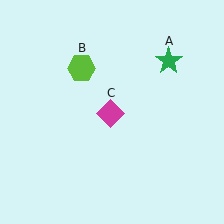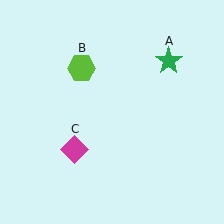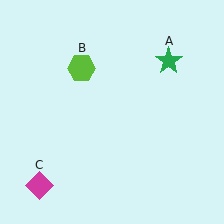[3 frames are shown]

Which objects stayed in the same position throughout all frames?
Green star (object A) and lime hexagon (object B) remained stationary.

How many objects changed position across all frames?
1 object changed position: magenta diamond (object C).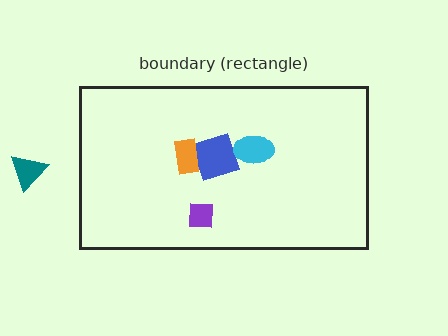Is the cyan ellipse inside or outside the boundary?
Inside.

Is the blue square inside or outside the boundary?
Inside.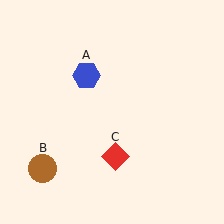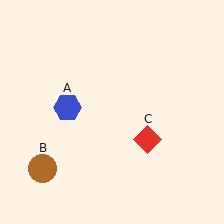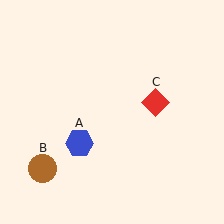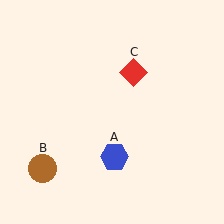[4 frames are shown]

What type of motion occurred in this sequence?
The blue hexagon (object A), red diamond (object C) rotated counterclockwise around the center of the scene.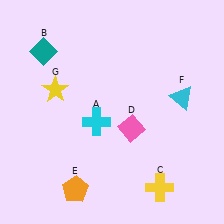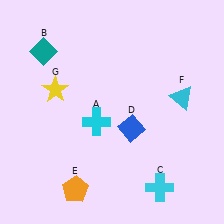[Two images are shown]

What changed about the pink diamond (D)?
In Image 1, D is pink. In Image 2, it changed to blue.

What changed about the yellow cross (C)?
In Image 1, C is yellow. In Image 2, it changed to cyan.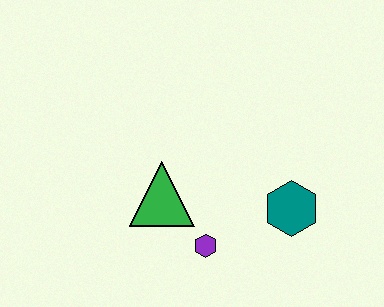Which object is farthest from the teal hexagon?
The green triangle is farthest from the teal hexagon.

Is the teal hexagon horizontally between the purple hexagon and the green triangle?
No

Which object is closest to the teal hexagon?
The purple hexagon is closest to the teal hexagon.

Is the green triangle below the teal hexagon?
No